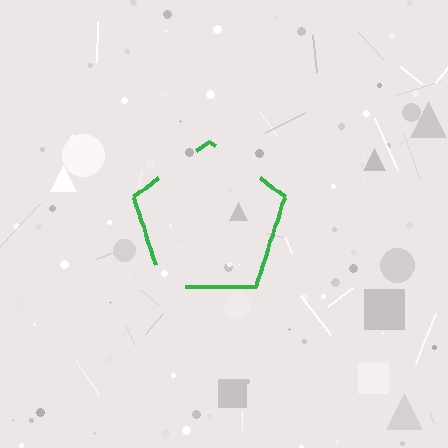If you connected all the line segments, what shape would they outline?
They would outline a pentagon.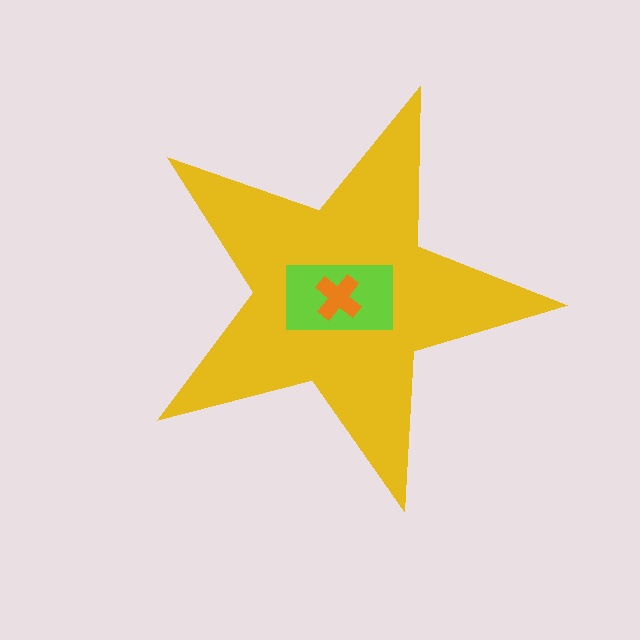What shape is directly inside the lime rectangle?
The orange cross.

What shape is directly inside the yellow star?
The lime rectangle.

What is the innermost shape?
The orange cross.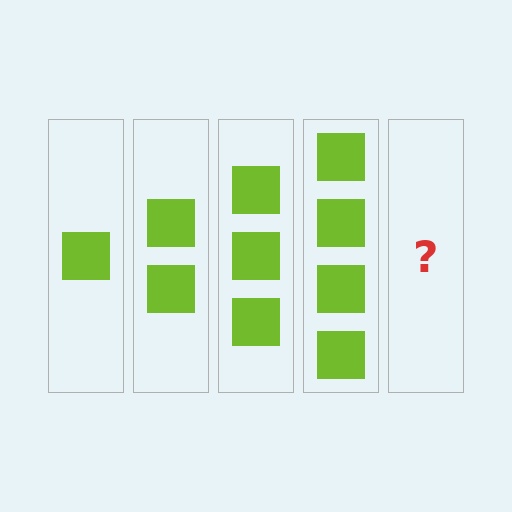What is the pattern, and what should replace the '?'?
The pattern is that each step adds one more square. The '?' should be 5 squares.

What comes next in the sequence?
The next element should be 5 squares.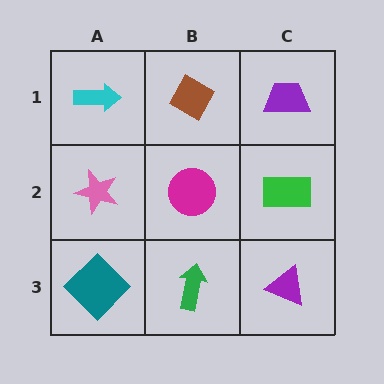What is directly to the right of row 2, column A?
A magenta circle.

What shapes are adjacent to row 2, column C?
A purple trapezoid (row 1, column C), a purple triangle (row 3, column C), a magenta circle (row 2, column B).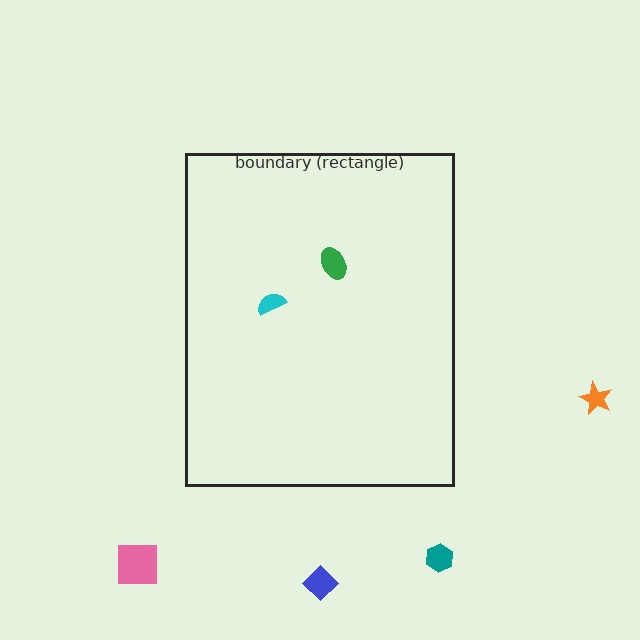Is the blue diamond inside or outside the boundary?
Outside.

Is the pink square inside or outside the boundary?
Outside.